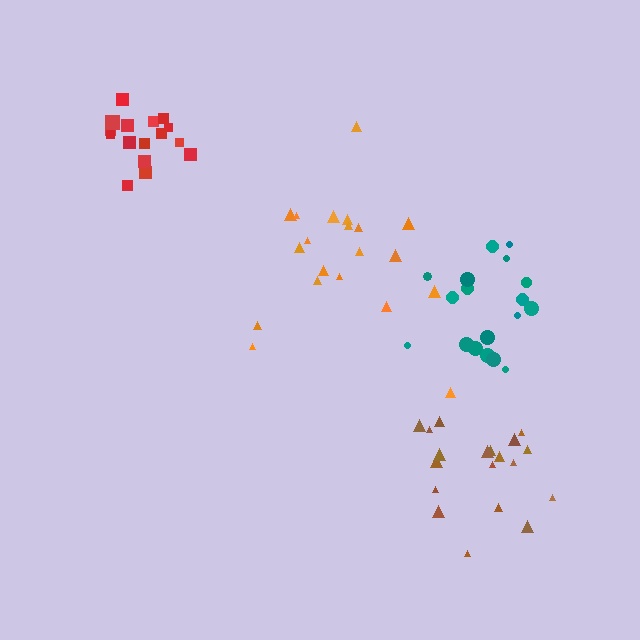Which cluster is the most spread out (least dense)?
Orange.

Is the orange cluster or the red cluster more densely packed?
Red.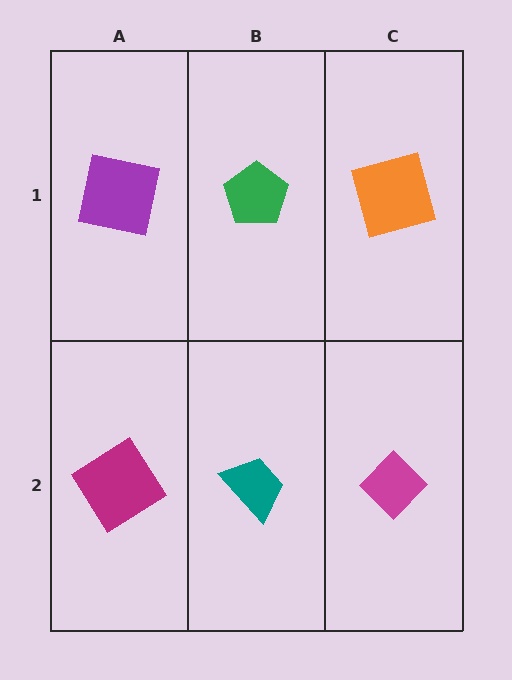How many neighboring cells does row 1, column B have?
3.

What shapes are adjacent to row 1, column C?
A magenta diamond (row 2, column C), a green pentagon (row 1, column B).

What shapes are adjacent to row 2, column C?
An orange square (row 1, column C), a teal trapezoid (row 2, column B).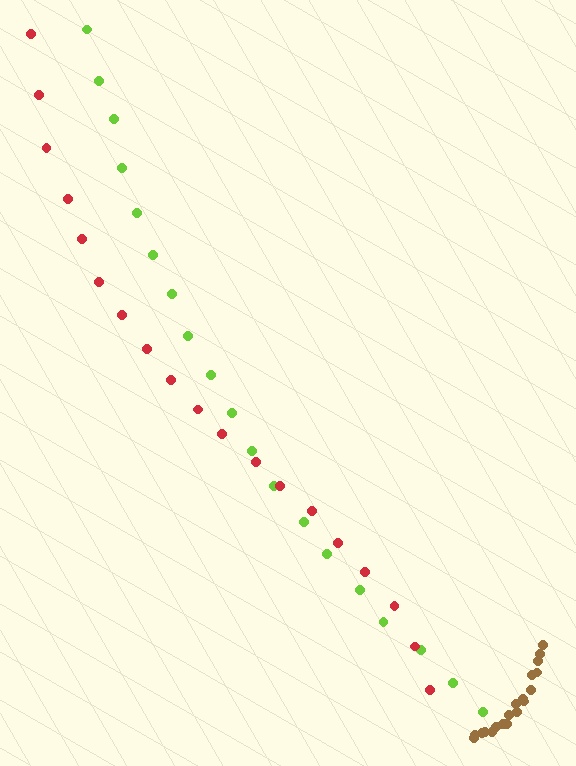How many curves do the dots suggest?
There are 3 distinct paths.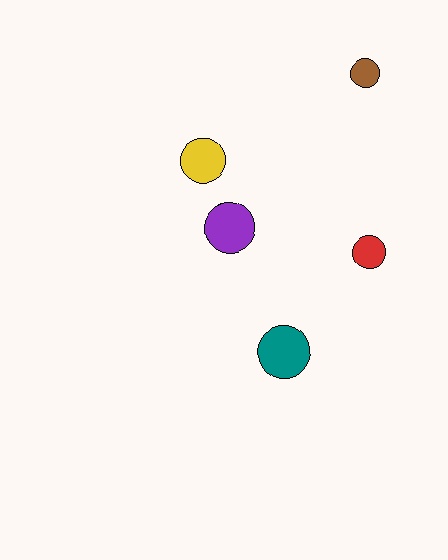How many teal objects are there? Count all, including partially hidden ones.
There is 1 teal object.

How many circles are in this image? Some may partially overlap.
There are 5 circles.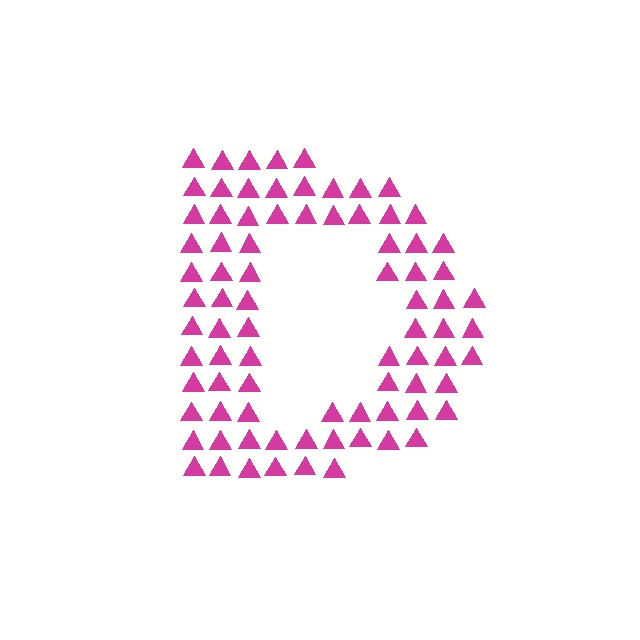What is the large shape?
The large shape is the letter D.